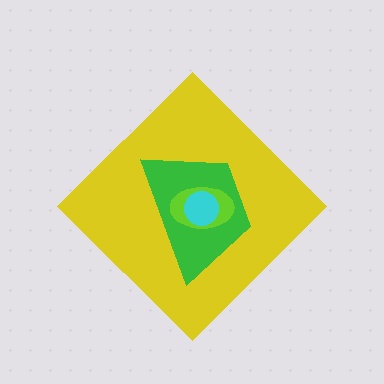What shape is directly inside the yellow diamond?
The green trapezoid.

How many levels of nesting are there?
4.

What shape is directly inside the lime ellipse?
The cyan circle.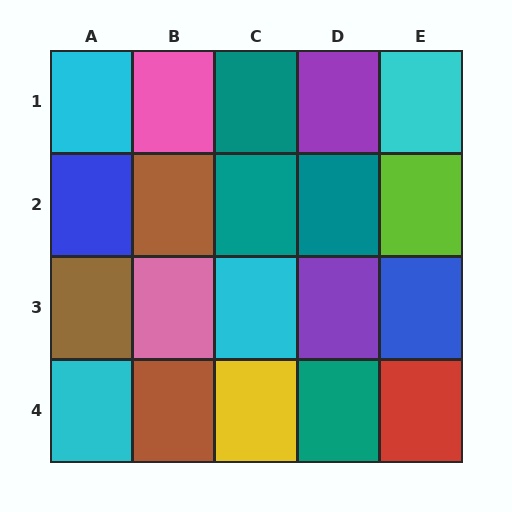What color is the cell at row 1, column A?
Cyan.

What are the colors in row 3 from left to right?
Brown, pink, cyan, purple, blue.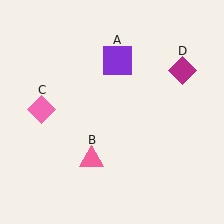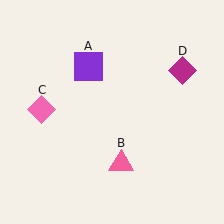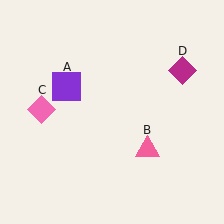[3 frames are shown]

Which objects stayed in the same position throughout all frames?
Pink diamond (object C) and magenta diamond (object D) remained stationary.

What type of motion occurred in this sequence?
The purple square (object A), pink triangle (object B) rotated counterclockwise around the center of the scene.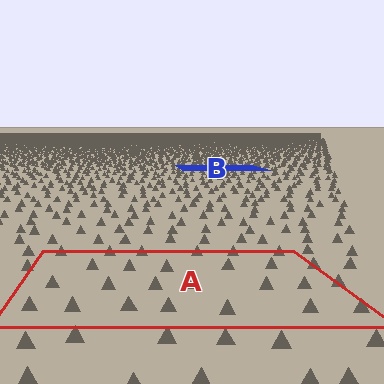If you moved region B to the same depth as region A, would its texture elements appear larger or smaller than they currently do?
They would appear larger. At a closer depth, the same texture elements are projected at a bigger on-screen size.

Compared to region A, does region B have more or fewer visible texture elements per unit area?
Region B has more texture elements per unit area — they are packed more densely because it is farther away.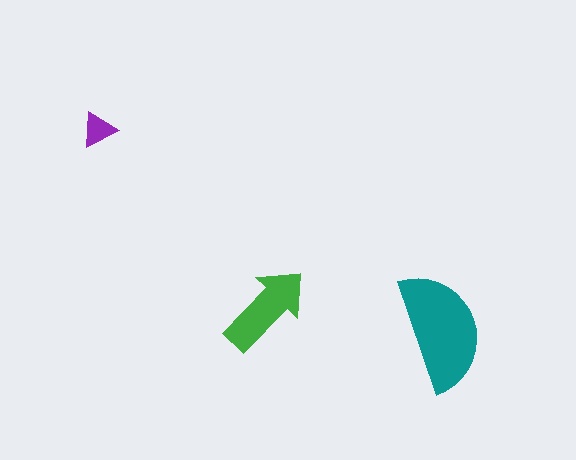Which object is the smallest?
The purple triangle.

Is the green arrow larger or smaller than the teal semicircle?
Smaller.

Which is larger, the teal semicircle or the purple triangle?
The teal semicircle.